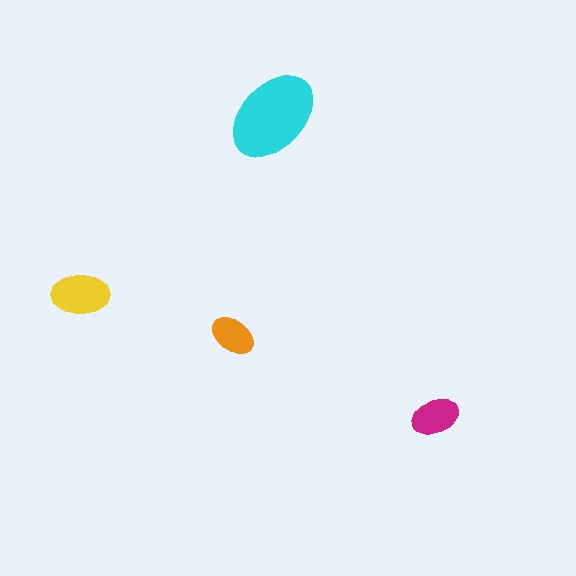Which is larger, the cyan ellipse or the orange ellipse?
The cyan one.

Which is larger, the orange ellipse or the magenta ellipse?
The magenta one.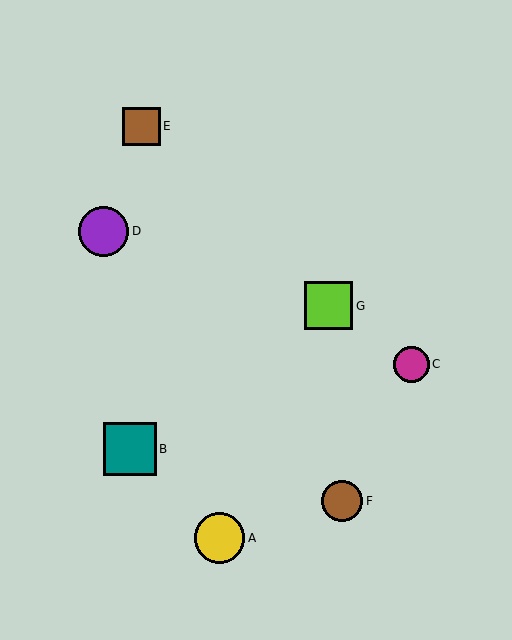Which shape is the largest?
The teal square (labeled B) is the largest.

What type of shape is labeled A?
Shape A is a yellow circle.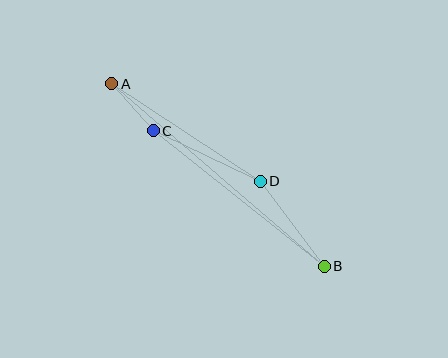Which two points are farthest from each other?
Points A and B are farthest from each other.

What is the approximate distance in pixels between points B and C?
The distance between B and C is approximately 218 pixels.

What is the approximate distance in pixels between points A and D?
The distance between A and D is approximately 178 pixels.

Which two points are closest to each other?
Points A and C are closest to each other.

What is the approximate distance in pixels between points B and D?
The distance between B and D is approximately 107 pixels.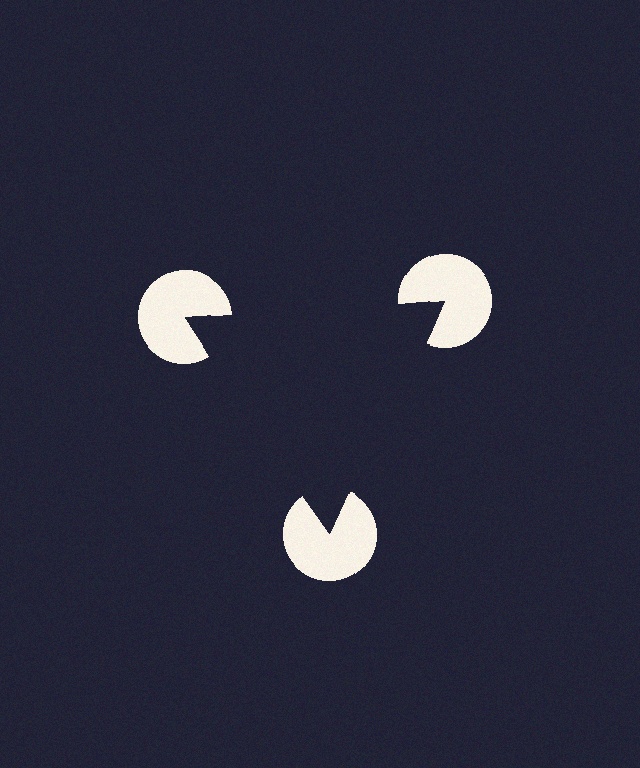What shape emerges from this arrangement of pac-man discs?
An illusory triangle — its edges are inferred from the aligned wedge cuts in the pac-man discs, not physically drawn.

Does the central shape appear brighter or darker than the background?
It typically appears slightly darker than the background, even though no actual brightness change is drawn.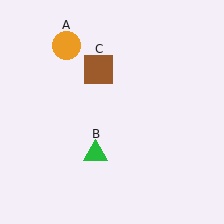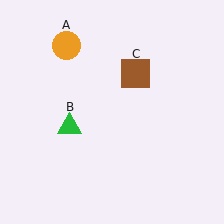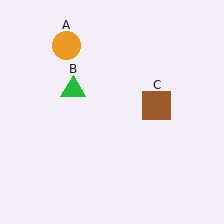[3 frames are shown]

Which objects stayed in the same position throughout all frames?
Orange circle (object A) remained stationary.